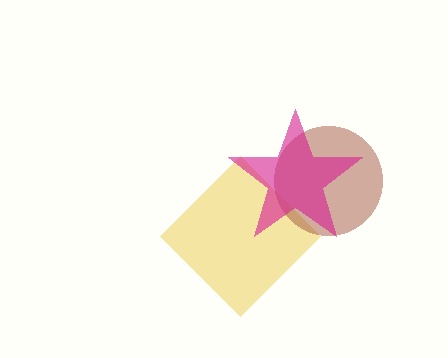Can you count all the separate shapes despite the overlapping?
Yes, there are 3 separate shapes.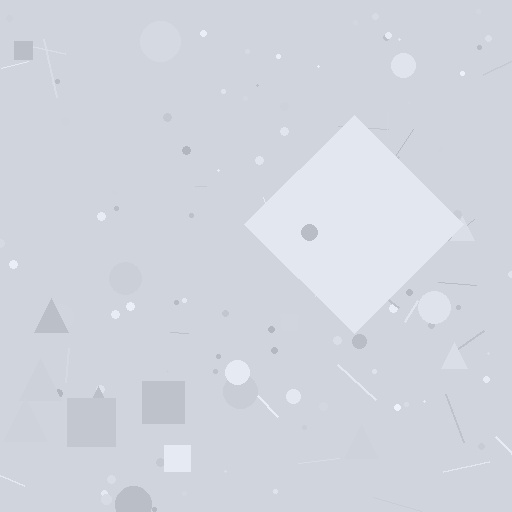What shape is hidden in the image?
A diamond is hidden in the image.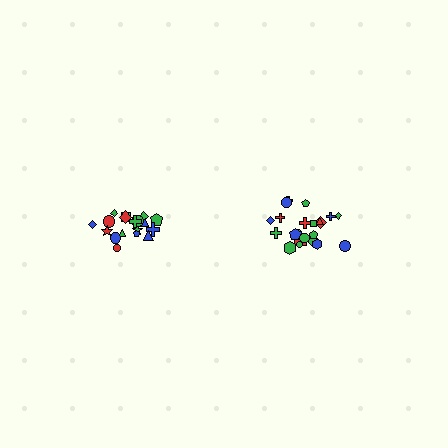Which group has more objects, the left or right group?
The right group.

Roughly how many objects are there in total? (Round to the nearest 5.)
Roughly 40 objects in total.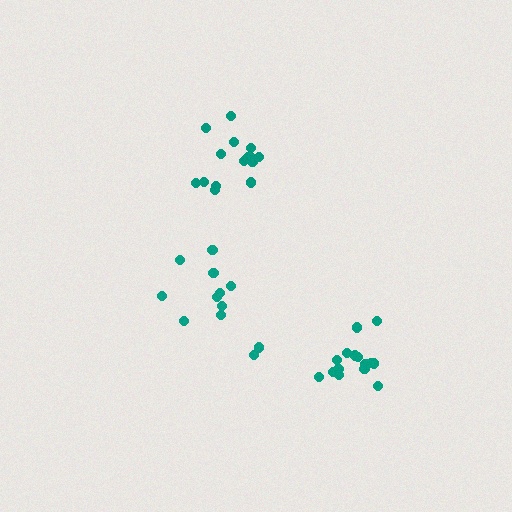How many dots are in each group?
Group 1: 15 dots, Group 2: 15 dots, Group 3: 12 dots (42 total).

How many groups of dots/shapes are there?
There are 3 groups.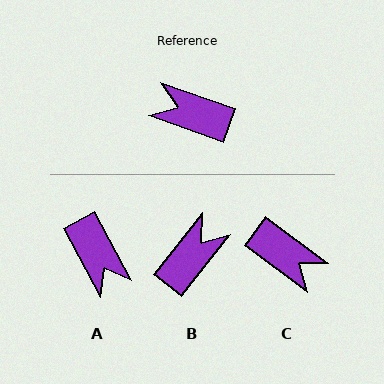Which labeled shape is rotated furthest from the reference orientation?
C, about 163 degrees away.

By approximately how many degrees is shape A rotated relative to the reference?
Approximately 138 degrees counter-clockwise.